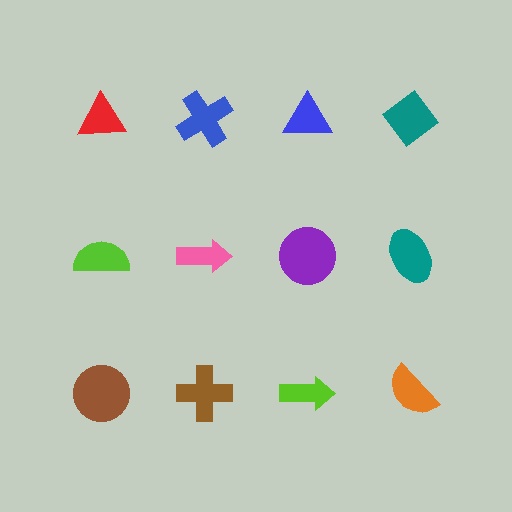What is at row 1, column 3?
A blue triangle.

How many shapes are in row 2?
4 shapes.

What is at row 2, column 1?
A lime semicircle.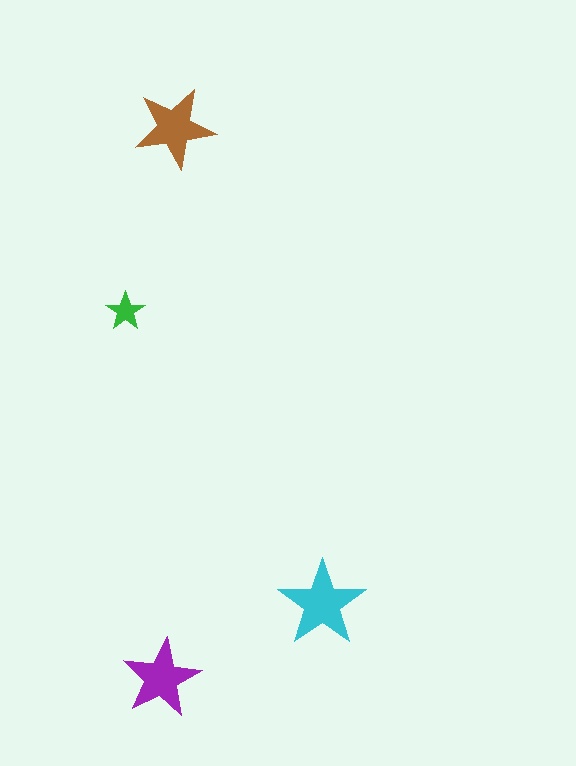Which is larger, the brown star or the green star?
The brown one.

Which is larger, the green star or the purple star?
The purple one.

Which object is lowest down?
The purple star is bottommost.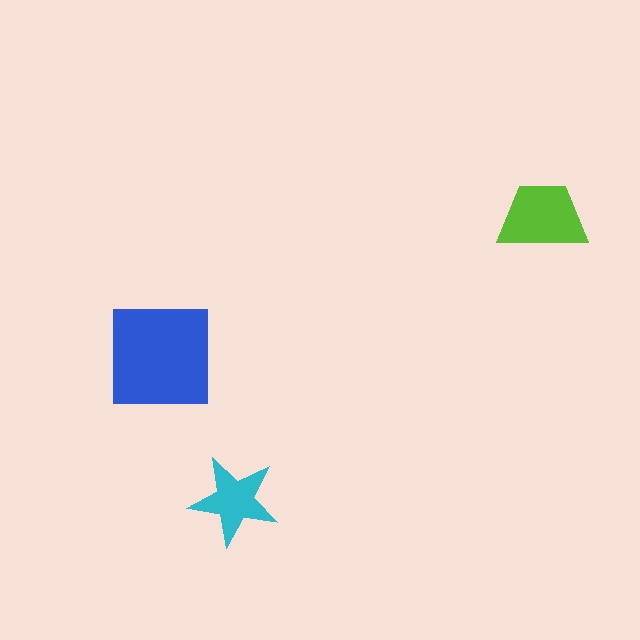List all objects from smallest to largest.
The cyan star, the lime trapezoid, the blue square.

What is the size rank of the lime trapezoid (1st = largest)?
2nd.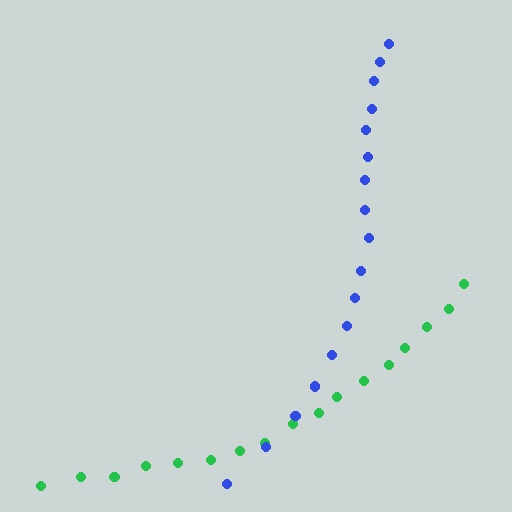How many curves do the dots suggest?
There are 2 distinct paths.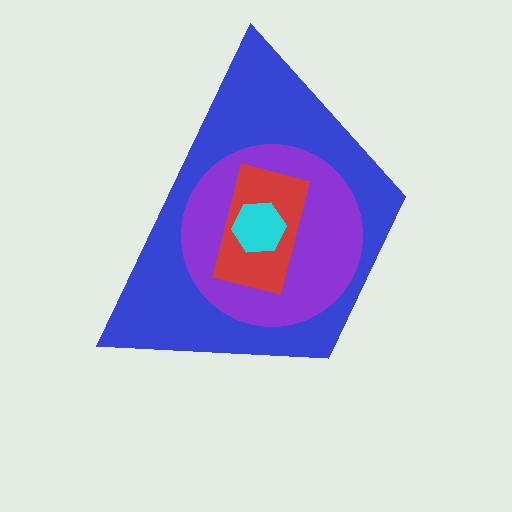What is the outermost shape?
The blue trapezoid.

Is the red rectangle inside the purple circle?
Yes.